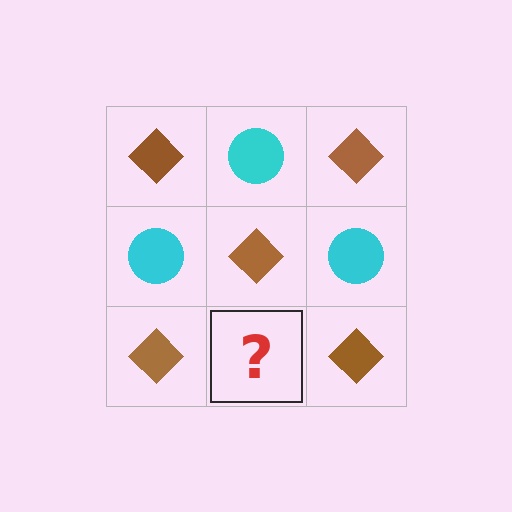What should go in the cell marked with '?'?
The missing cell should contain a cyan circle.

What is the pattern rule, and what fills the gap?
The rule is that it alternates brown diamond and cyan circle in a checkerboard pattern. The gap should be filled with a cyan circle.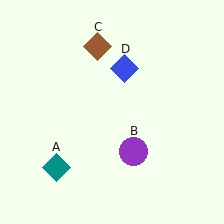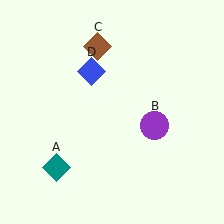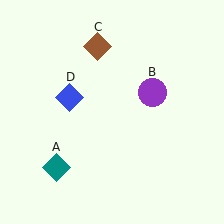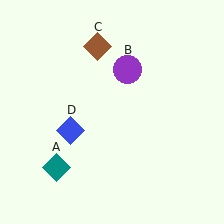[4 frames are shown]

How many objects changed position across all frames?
2 objects changed position: purple circle (object B), blue diamond (object D).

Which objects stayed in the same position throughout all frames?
Teal diamond (object A) and brown diamond (object C) remained stationary.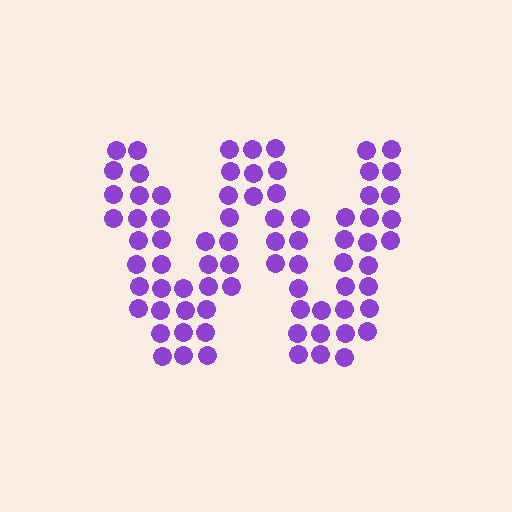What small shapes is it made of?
It is made of small circles.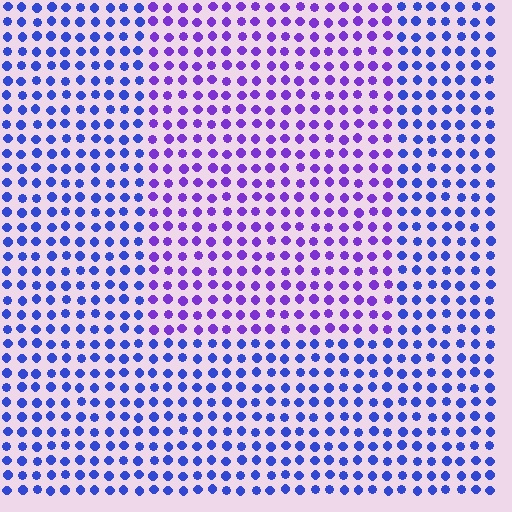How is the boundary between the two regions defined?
The boundary is defined purely by a slight shift in hue (about 37 degrees). Spacing, size, and orientation are identical on both sides.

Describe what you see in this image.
The image is filled with small blue elements in a uniform arrangement. A rectangle-shaped region is visible where the elements are tinted to a slightly different hue, forming a subtle color boundary.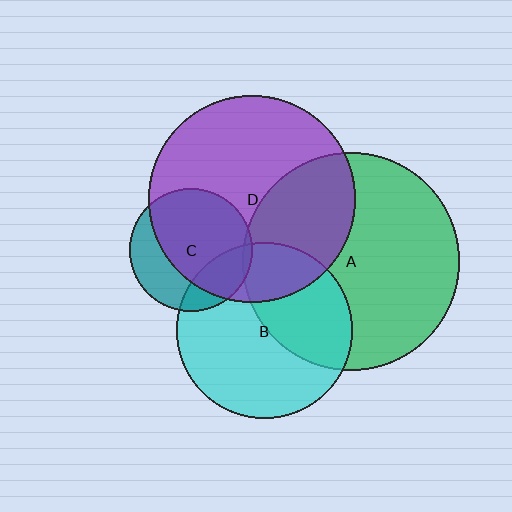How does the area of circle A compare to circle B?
Approximately 1.5 times.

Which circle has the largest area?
Circle A (green).